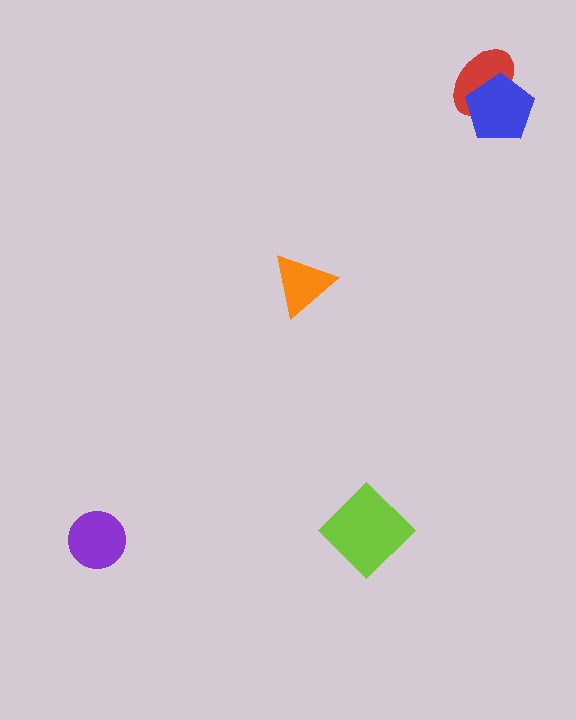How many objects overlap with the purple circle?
0 objects overlap with the purple circle.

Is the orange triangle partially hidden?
No, no other shape covers it.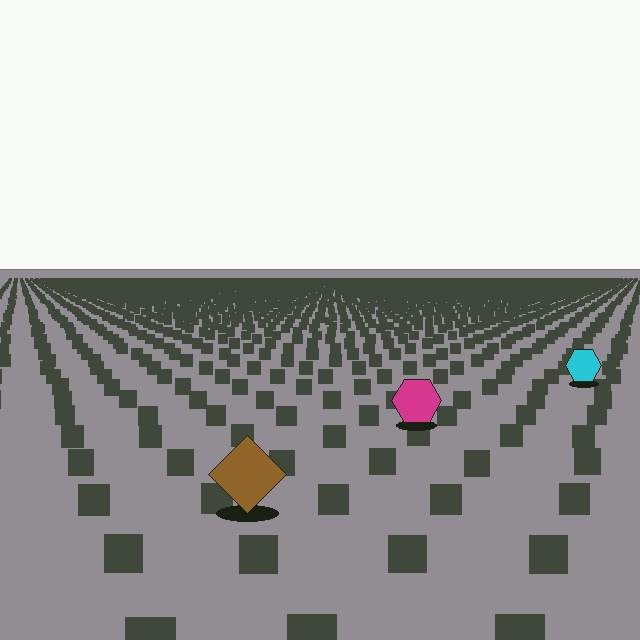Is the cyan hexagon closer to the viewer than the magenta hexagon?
No. The magenta hexagon is closer — you can tell from the texture gradient: the ground texture is coarser near it.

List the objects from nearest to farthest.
From nearest to farthest: the brown diamond, the magenta hexagon, the cyan hexagon.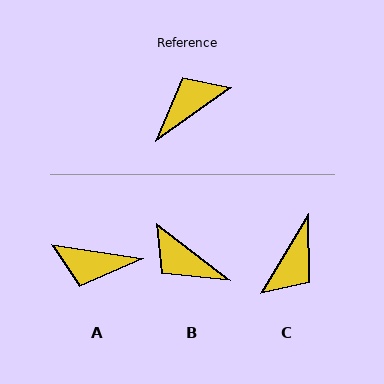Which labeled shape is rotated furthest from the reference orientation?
C, about 156 degrees away.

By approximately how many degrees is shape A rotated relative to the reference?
Approximately 136 degrees counter-clockwise.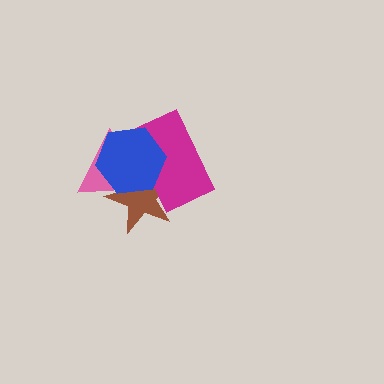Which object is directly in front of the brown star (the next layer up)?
The pink triangle is directly in front of the brown star.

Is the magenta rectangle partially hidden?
Yes, it is partially covered by another shape.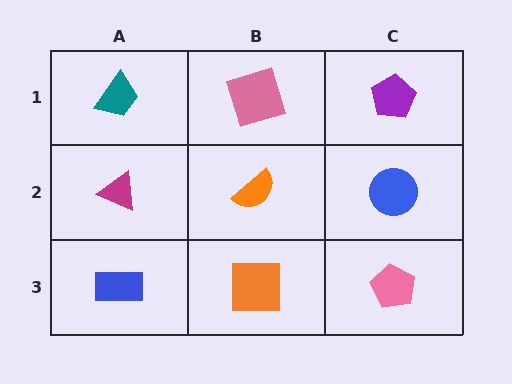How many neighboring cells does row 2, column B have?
4.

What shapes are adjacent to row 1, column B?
An orange semicircle (row 2, column B), a teal trapezoid (row 1, column A), a purple pentagon (row 1, column C).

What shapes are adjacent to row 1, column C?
A blue circle (row 2, column C), a pink square (row 1, column B).